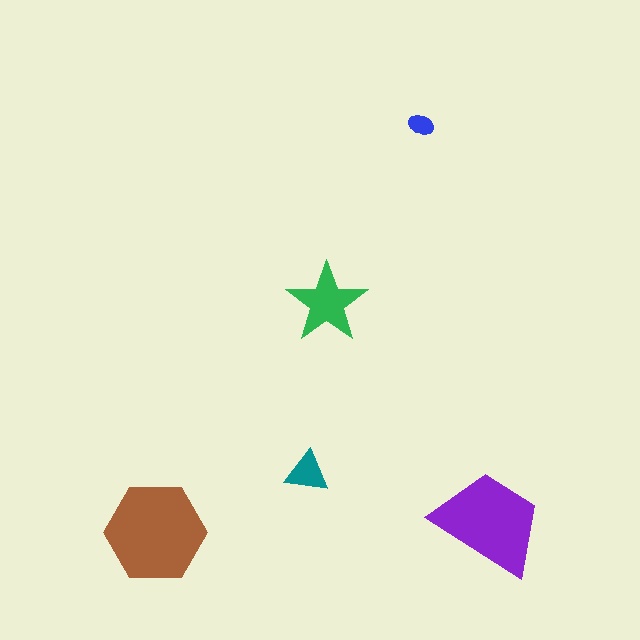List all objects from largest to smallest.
The brown hexagon, the purple trapezoid, the green star, the teal triangle, the blue ellipse.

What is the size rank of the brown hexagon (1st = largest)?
1st.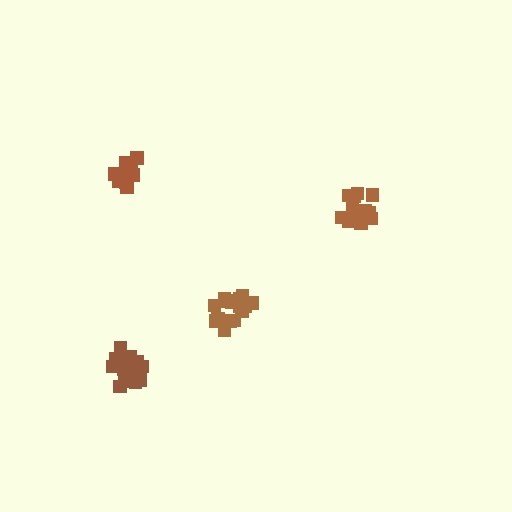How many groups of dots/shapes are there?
There are 4 groups.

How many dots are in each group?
Group 1: 18 dots, Group 2: 18 dots, Group 3: 13 dots, Group 4: 13 dots (62 total).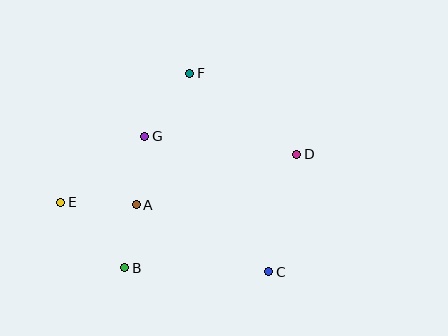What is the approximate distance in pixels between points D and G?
The distance between D and G is approximately 153 pixels.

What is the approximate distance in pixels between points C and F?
The distance between C and F is approximately 213 pixels.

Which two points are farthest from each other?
Points D and E are farthest from each other.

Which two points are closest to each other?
Points A and B are closest to each other.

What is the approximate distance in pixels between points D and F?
The distance between D and F is approximately 134 pixels.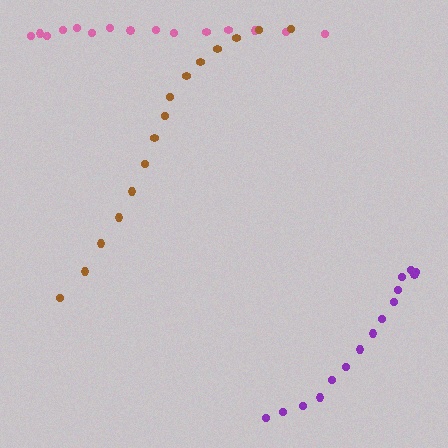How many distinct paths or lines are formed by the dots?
There are 3 distinct paths.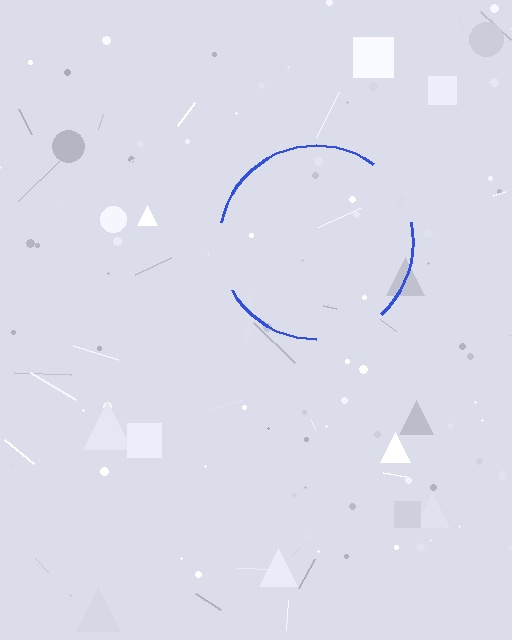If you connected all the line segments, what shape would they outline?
They would outline a circle.